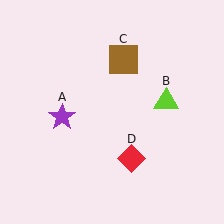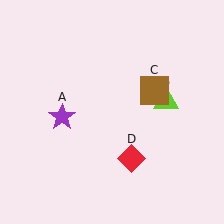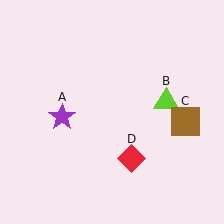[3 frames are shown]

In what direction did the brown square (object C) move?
The brown square (object C) moved down and to the right.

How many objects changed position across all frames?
1 object changed position: brown square (object C).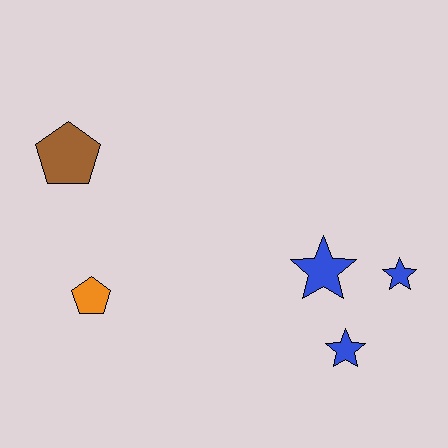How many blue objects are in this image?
There are 3 blue objects.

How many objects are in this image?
There are 5 objects.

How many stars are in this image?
There are 3 stars.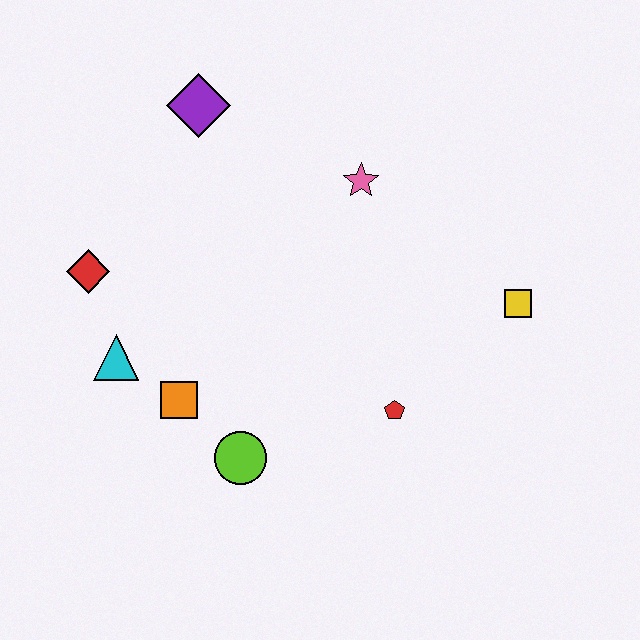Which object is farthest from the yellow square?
The red diamond is farthest from the yellow square.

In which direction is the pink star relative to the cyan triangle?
The pink star is to the right of the cyan triangle.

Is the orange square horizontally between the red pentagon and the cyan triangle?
Yes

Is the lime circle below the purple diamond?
Yes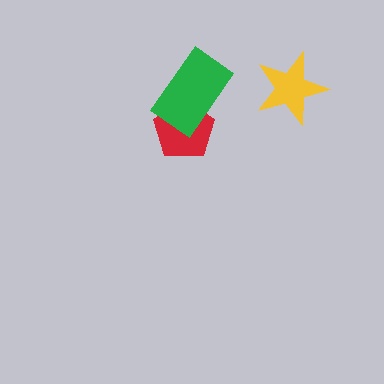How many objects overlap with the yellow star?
0 objects overlap with the yellow star.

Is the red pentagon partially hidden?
Yes, it is partially covered by another shape.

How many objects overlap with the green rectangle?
1 object overlaps with the green rectangle.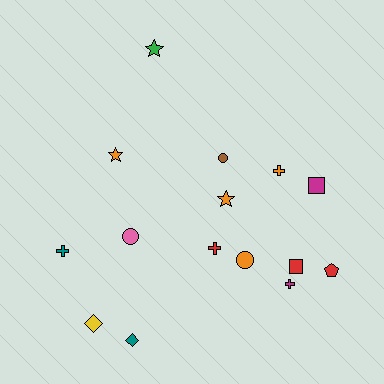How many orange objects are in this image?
There are 4 orange objects.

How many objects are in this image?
There are 15 objects.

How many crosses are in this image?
There are 4 crosses.